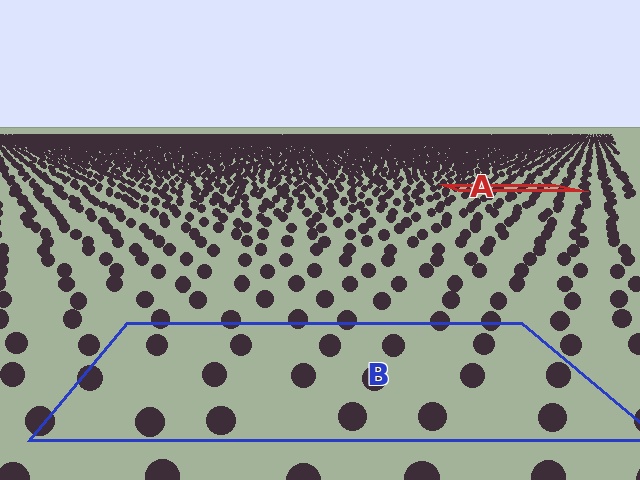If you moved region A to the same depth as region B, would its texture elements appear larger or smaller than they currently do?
They would appear larger. At a closer depth, the same texture elements are projected at a bigger on-screen size.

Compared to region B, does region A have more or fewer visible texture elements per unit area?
Region A has more texture elements per unit area — they are packed more densely because it is farther away.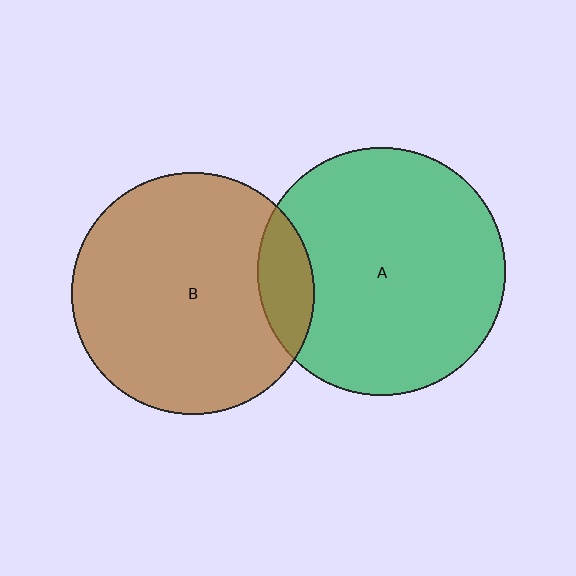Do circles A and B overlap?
Yes.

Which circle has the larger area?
Circle A (green).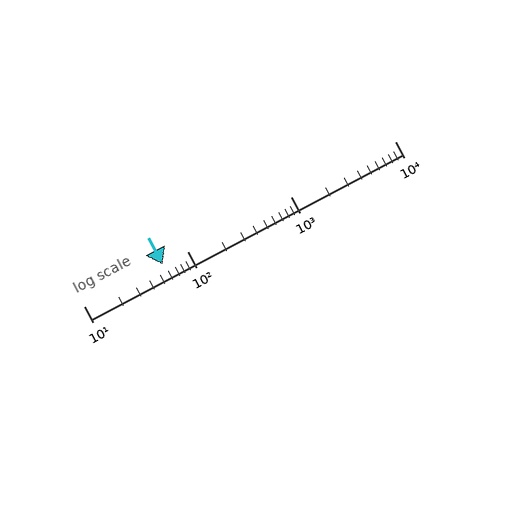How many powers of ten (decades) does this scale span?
The scale spans 3 decades, from 10 to 10000.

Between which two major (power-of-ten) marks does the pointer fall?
The pointer is between 10 and 100.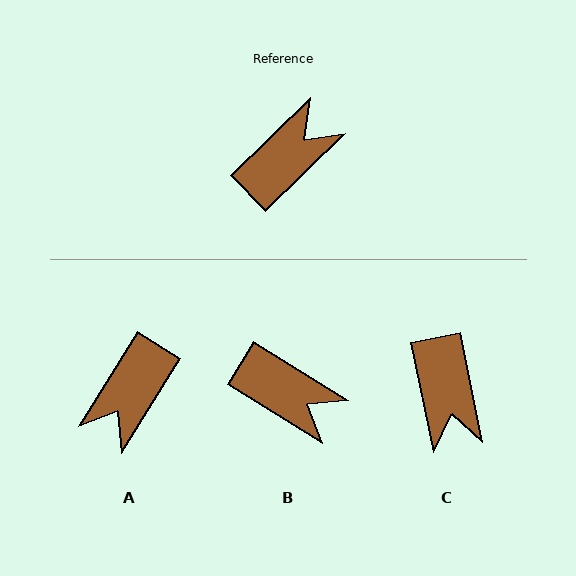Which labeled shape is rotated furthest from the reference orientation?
A, about 166 degrees away.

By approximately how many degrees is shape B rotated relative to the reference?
Approximately 76 degrees clockwise.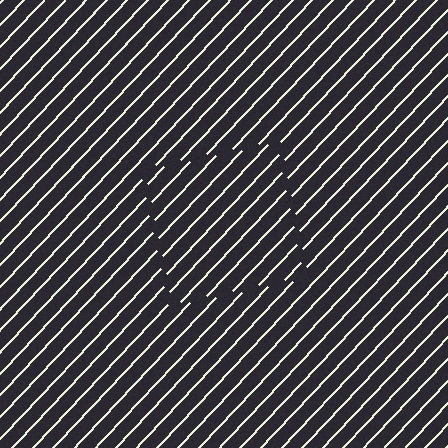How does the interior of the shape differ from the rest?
The interior of the shape contains the same grating, shifted by half a period — the contour is defined by the phase discontinuity where line-ends from the inner and outer gratings abut.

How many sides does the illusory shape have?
4 sides — the line-ends trace a square.